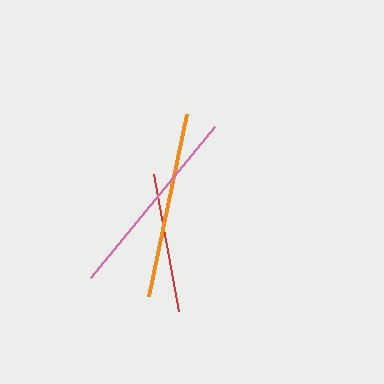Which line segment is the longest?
The pink line is the longest at approximately 196 pixels.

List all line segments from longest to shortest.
From longest to shortest: pink, orange, red.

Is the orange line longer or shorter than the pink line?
The pink line is longer than the orange line.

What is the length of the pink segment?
The pink segment is approximately 196 pixels long.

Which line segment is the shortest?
The red line is the shortest at approximately 139 pixels.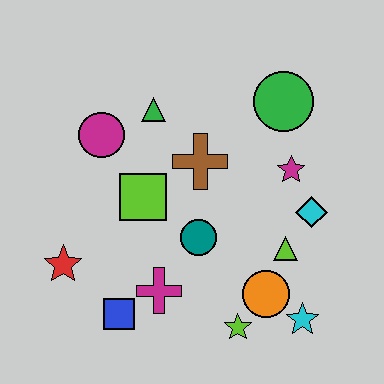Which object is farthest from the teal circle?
The green circle is farthest from the teal circle.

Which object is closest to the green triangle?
The magenta circle is closest to the green triangle.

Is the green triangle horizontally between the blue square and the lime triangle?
Yes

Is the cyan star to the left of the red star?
No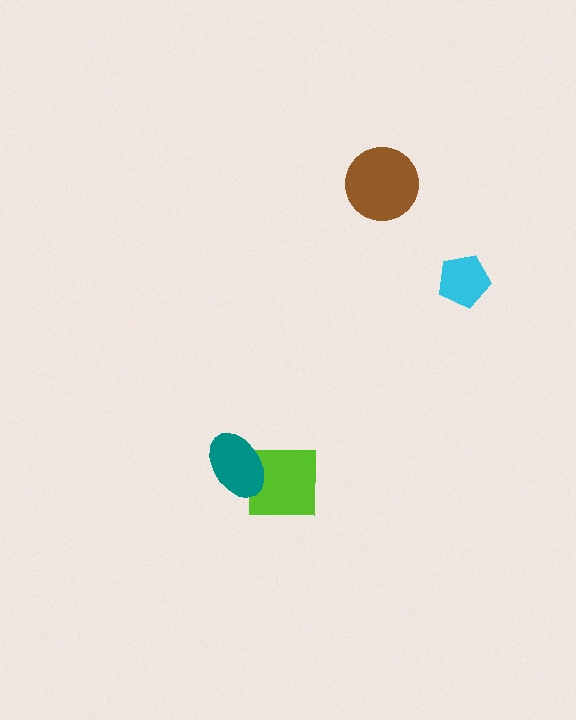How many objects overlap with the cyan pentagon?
0 objects overlap with the cyan pentagon.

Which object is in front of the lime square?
The teal ellipse is in front of the lime square.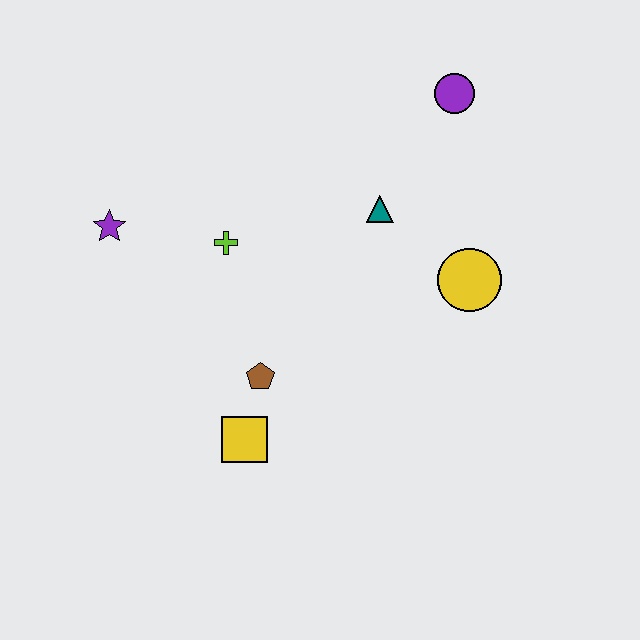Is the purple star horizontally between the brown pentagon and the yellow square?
No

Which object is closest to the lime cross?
The purple star is closest to the lime cross.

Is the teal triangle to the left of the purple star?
No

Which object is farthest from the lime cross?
The purple circle is farthest from the lime cross.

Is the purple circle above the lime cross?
Yes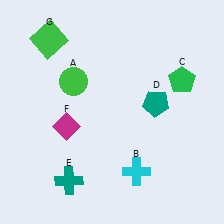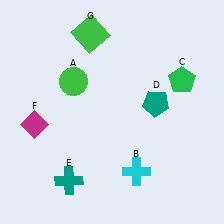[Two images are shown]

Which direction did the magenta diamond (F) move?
The magenta diamond (F) moved left.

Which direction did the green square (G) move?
The green square (G) moved right.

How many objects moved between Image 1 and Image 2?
2 objects moved between the two images.